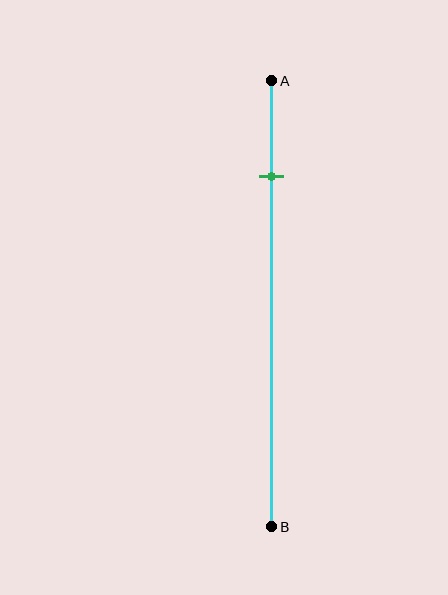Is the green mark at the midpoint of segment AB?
No, the mark is at about 20% from A, not at the 50% midpoint.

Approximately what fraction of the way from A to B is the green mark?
The green mark is approximately 20% of the way from A to B.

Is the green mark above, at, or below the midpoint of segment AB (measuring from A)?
The green mark is above the midpoint of segment AB.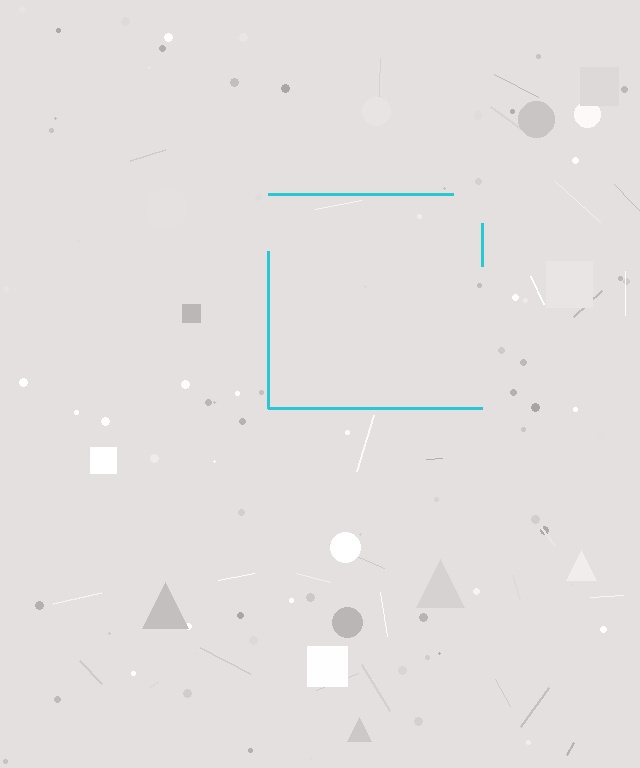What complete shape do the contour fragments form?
The contour fragments form a square.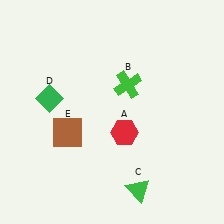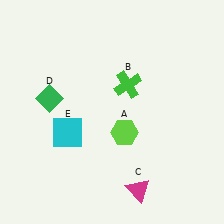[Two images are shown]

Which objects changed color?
A changed from red to lime. C changed from green to magenta. E changed from brown to cyan.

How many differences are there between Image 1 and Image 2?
There are 3 differences between the two images.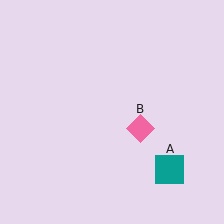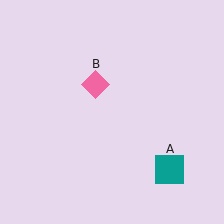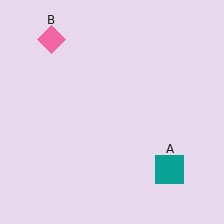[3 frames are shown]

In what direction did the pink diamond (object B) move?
The pink diamond (object B) moved up and to the left.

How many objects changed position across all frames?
1 object changed position: pink diamond (object B).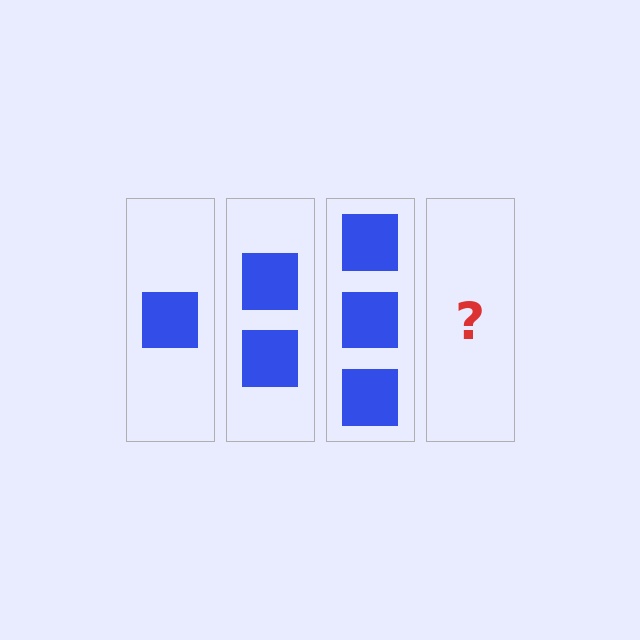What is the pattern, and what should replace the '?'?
The pattern is that each step adds one more square. The '?' should be 4 squares.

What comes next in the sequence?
The next element should be 4 squares.